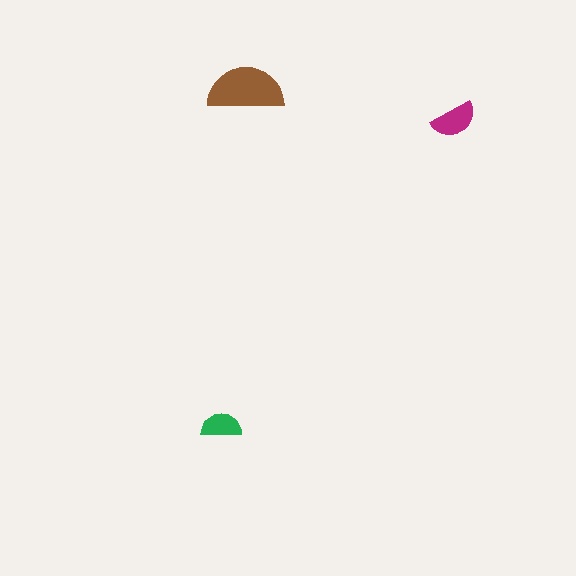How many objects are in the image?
There are 3 objects in the image.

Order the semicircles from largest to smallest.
the brown one, the magenta one, the green one.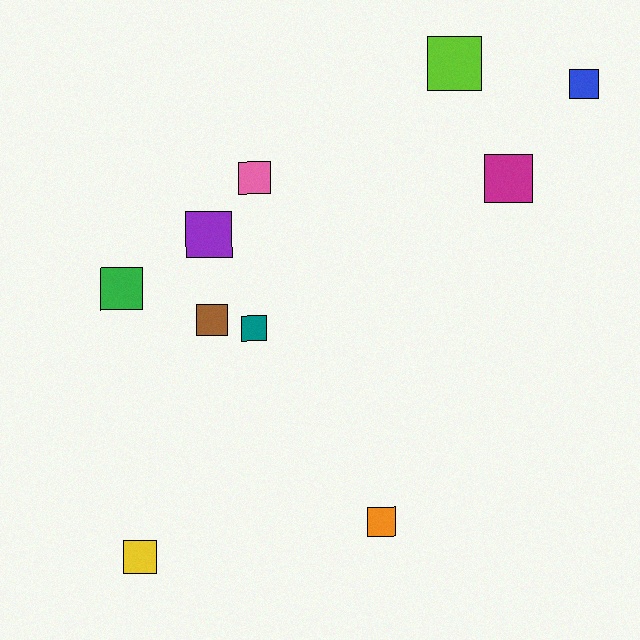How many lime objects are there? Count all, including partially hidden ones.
There is 1 lime object.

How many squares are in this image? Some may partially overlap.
There are 10 squares.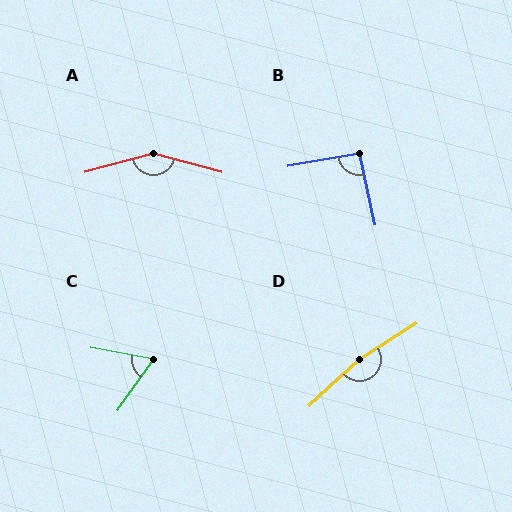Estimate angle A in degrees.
Approximately 149 degrees.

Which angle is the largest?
D, at approximately 169 degrees.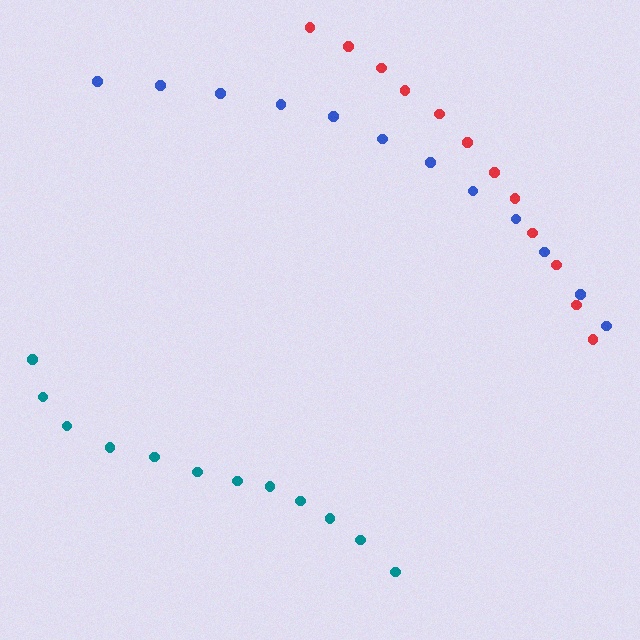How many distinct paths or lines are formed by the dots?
There are 3 distinct paths.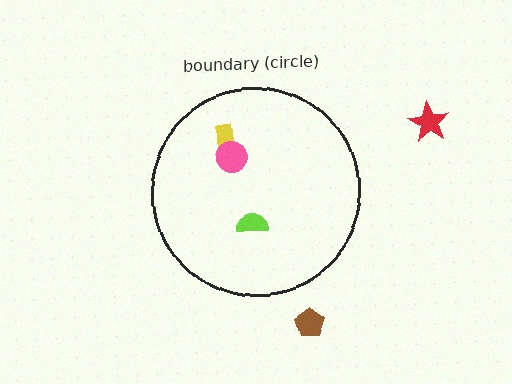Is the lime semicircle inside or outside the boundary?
Inside.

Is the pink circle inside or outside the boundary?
Inside.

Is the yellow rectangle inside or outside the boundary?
Inside.